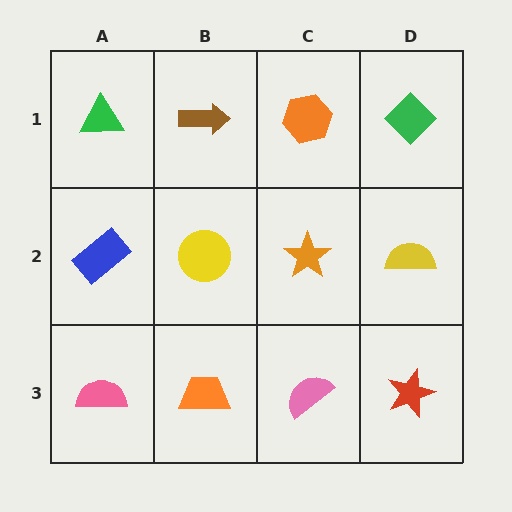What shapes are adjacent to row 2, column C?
An orange hexagon (row 1, column C), a pink semicircle (row 3, column C), a yellow circle (row 2, column B), a yellow semicircle (row 2, column D).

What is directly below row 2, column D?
A red star.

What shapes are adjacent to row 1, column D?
A yellow semicircle (row 2, column D), an orange hexagon (row 1, column C).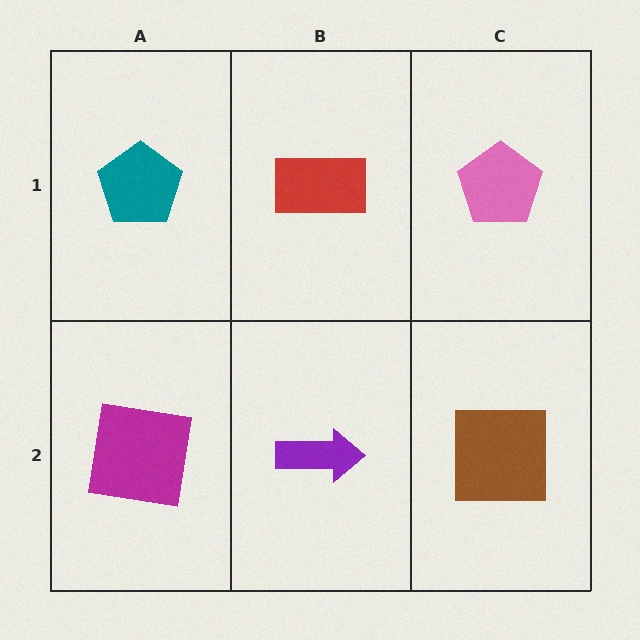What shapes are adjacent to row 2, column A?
A teal pentagon (row 1, column A), a purple arrow (row 2, column B).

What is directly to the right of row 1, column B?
A pink pentagon.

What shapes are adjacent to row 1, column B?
A purple arrow (row 2, column B), a teal pentagon (row 1, column A), a pink pentagon (row 1, column C).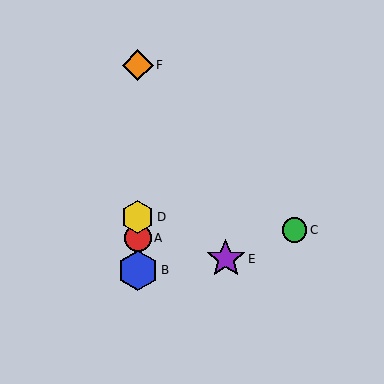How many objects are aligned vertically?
4 objects (A, B, D, F) are aligned vertically.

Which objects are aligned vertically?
Objects A, B, D, F are aligned vertically.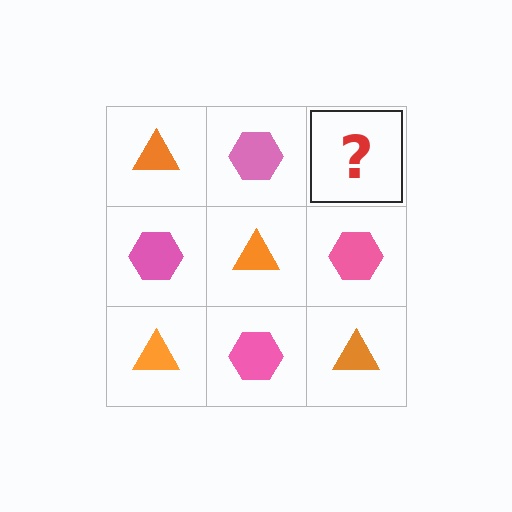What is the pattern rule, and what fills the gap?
The rule is that it alternates orange triangle and pink hexagon in a checkerboard pattern. The gap should be filled with an orange triangle.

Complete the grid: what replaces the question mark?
The question mark should be replaced with an orange triangle.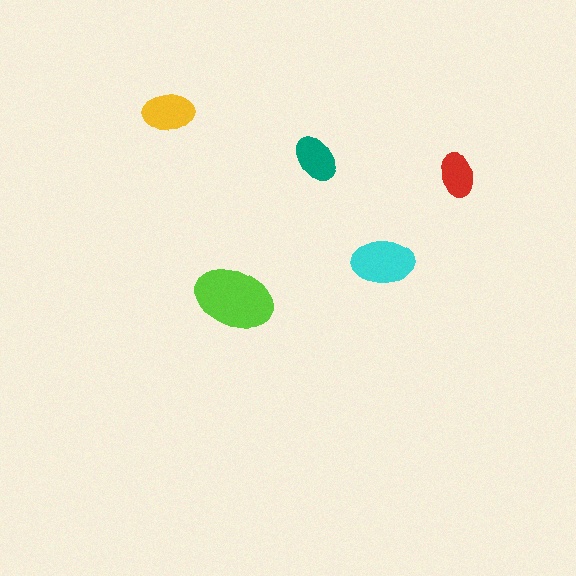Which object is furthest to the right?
The red ellipse is rightmost.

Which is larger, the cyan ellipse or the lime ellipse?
The lime one.